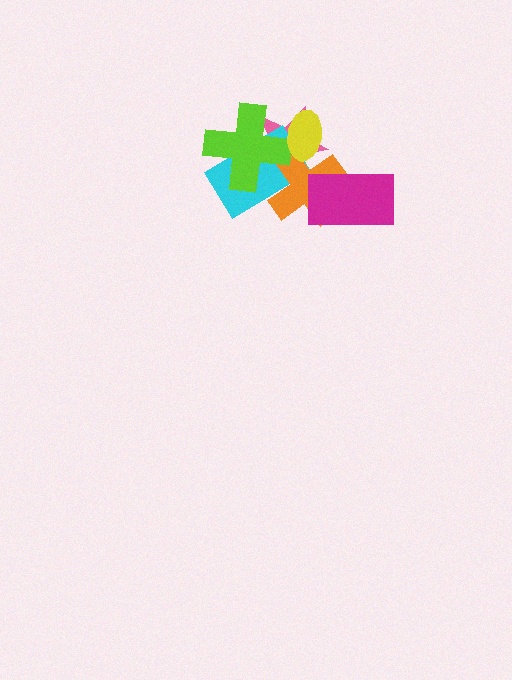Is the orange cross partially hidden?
Yes, it is partially covered by another shape.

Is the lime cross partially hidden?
Yes, it is partially covered by another shape.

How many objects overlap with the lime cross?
4 objects overlap with the lime cross.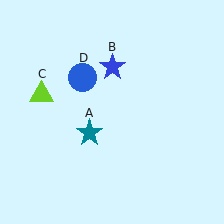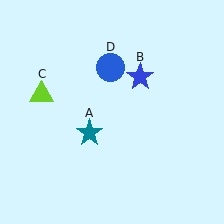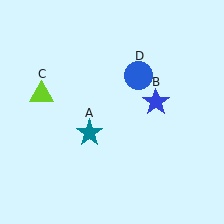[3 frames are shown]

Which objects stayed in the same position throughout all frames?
Teal star (object A) and lime triangle (object C) remained stationary.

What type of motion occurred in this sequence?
The blue star (object B), blue circle (object D) rotated clockwise around the center of the scene.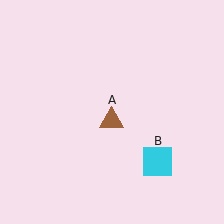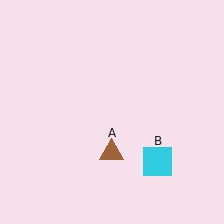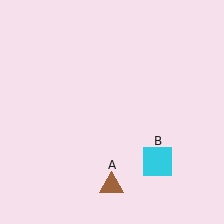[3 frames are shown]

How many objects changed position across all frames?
1 object changed position: brown triangle (object A).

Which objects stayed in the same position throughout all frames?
Cyan square (object B) remained stationary.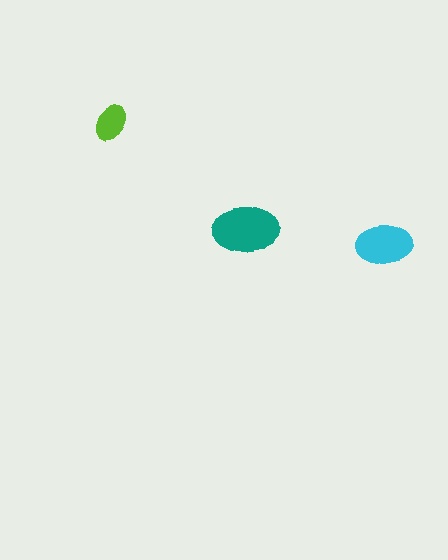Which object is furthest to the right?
The cyan ellipse is rightmost.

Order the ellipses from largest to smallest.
the teal one, the cyan one, the lime one.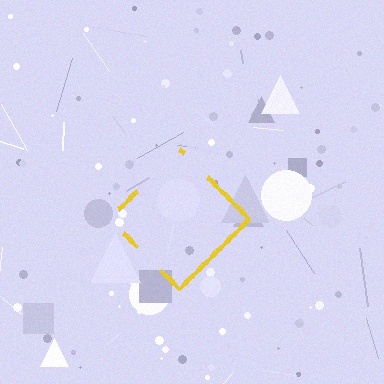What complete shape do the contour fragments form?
The contour fragments form a diamond.